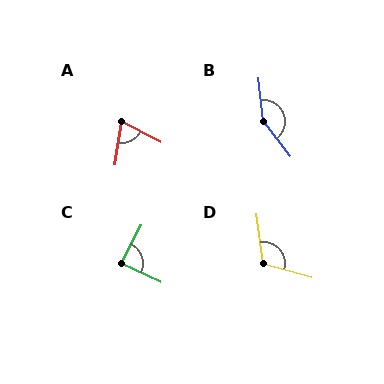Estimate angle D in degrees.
Approximately 113 degrees.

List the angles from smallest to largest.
A (71°), C (89°), D (113°), B (148°).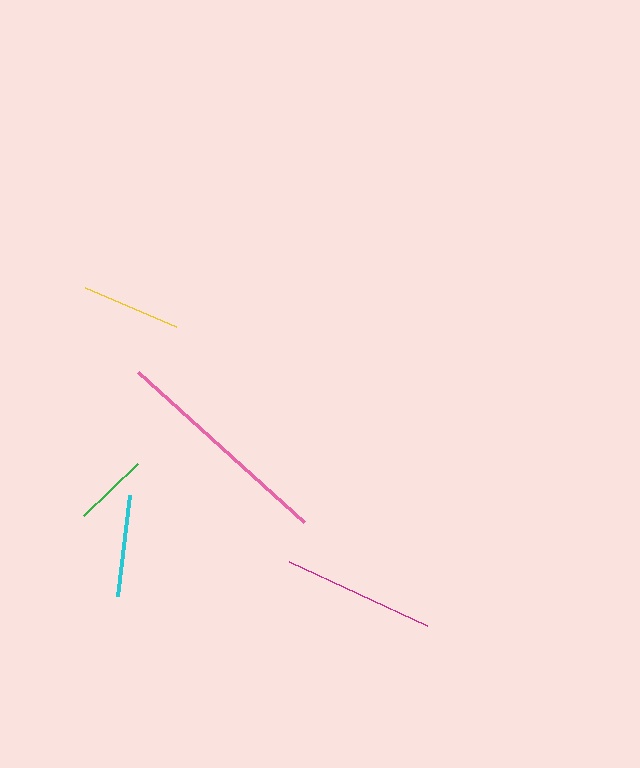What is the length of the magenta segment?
The magenta segment is approximately 152 pixels long.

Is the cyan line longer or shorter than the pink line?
The pink line is longer than the cyan line.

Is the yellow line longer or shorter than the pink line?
The pink line is longer than the yellow line.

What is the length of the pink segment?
The pink segment is approximately 223 pixels long.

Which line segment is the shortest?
The green line is the shortest at approximately 75 pixels.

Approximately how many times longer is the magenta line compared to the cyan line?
The magenta line is approximately 1.5 times the length of the cyan line.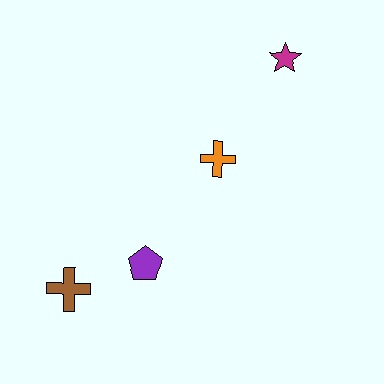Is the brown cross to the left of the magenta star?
Yes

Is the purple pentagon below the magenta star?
Yes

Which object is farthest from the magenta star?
The brown cross is farthest from the magenta star.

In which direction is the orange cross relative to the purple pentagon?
The orange cross is above the purple pentagon.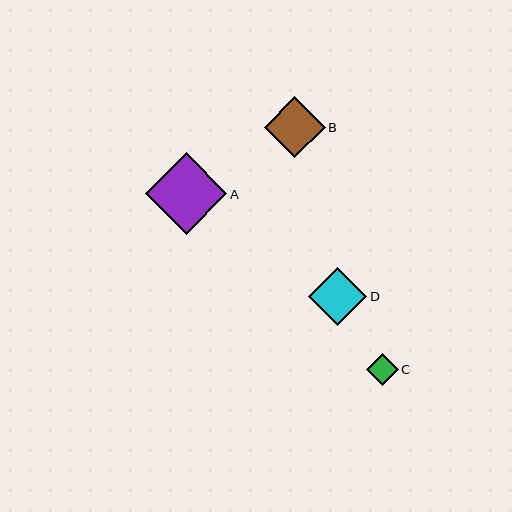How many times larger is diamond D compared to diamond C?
Diamond D is approximately 1.8 times the size of diamond C.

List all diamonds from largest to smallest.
From largest to smallest: A, B, D, C.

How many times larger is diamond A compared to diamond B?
Diamond A is approximately 1.4 times the size of diamond B.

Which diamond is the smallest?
Diamond C is the smallest with a size of approximately 31 pixels.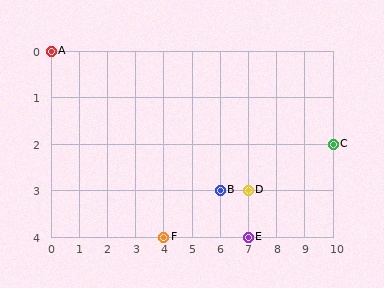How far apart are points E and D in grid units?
Points E and D are 1 row apart.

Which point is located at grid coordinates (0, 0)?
Point A is at (0, 0).